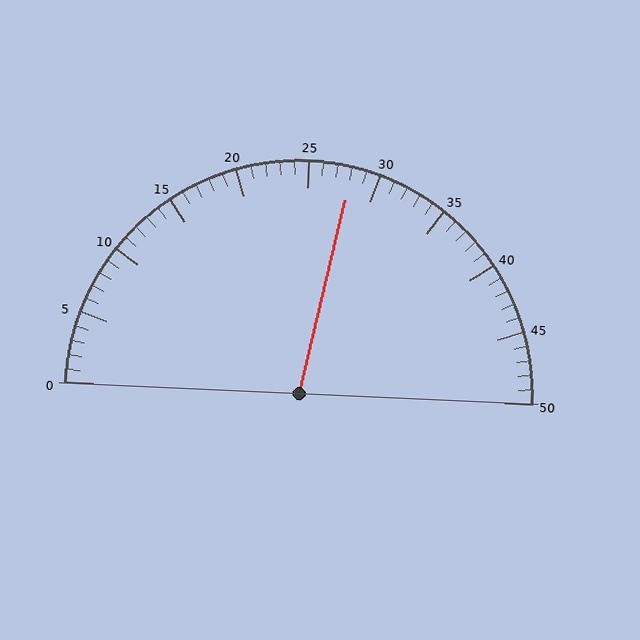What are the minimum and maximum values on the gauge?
The gauge ranges from 0 to 50.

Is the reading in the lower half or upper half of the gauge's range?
The reading is in the upper half of the range (0 to 50).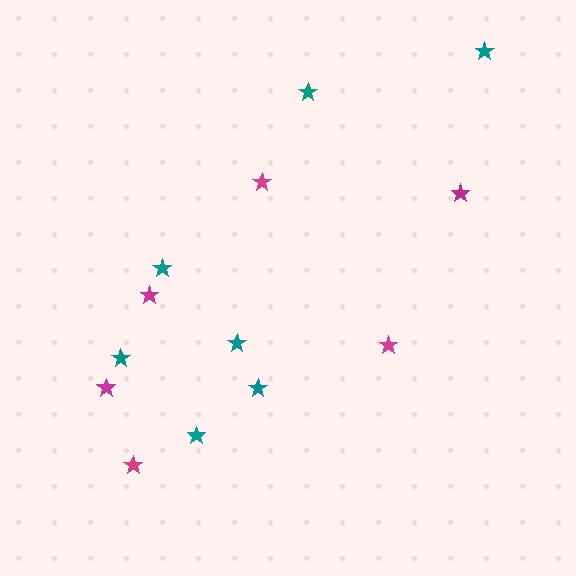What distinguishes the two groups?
There are 2 groups: one group of magenta stars (6) and one group of teal stars (7).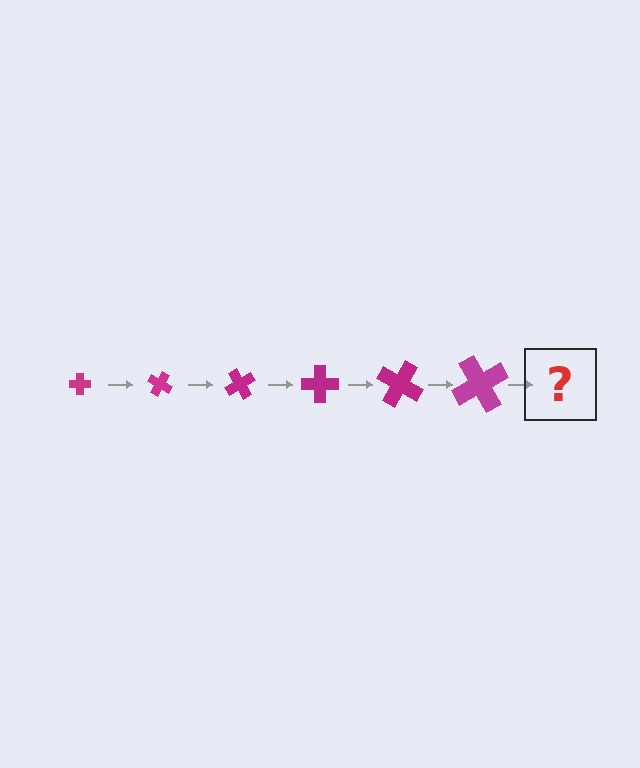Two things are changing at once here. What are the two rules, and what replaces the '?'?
The two rules are that the cross grows larger each step and it rotates 30 degrees each step. The '?' should be a cross, larger than the previous one and rotated 180 degrees from the start.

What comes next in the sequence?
The next element should be a cross, larger than the previous one and rotated 180 degrees from the start.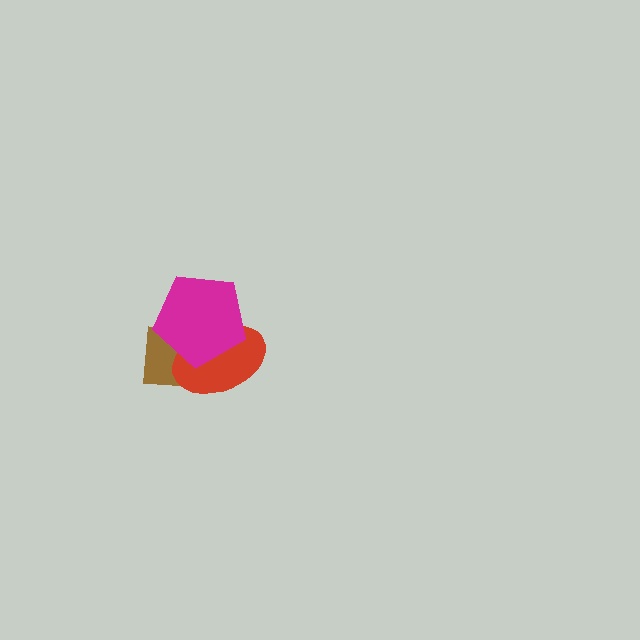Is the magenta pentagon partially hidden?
No, no other shape covers it.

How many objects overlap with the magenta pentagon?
2 objects overlap with the magenta pentagon.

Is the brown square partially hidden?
Yes, it is partially covered by another shape.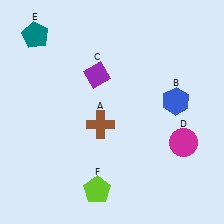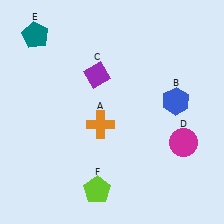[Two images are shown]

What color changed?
The cross (A) changed from brown in Image 1 to orange in Image 2.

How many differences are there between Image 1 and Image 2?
There is 1 difference between the two images.